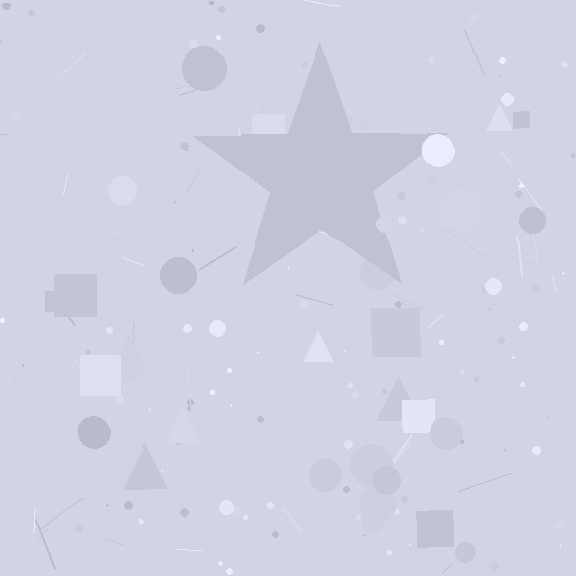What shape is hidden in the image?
A star is hidden in the image.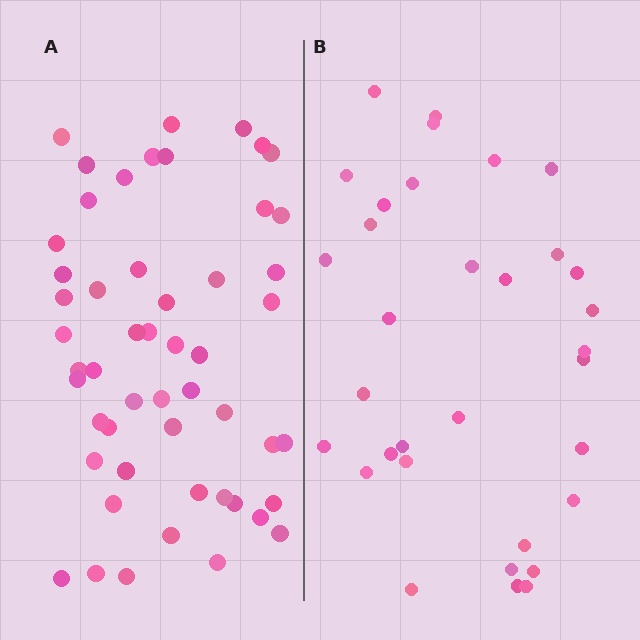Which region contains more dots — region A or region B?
Region A (the left region) has more dots.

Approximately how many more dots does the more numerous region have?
Region A has approximately 20 more dots than region B.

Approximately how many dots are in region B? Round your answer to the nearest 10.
About 30 dots. (The exact count is 33, which rounds to 30.)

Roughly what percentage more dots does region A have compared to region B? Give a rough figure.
About 60% more.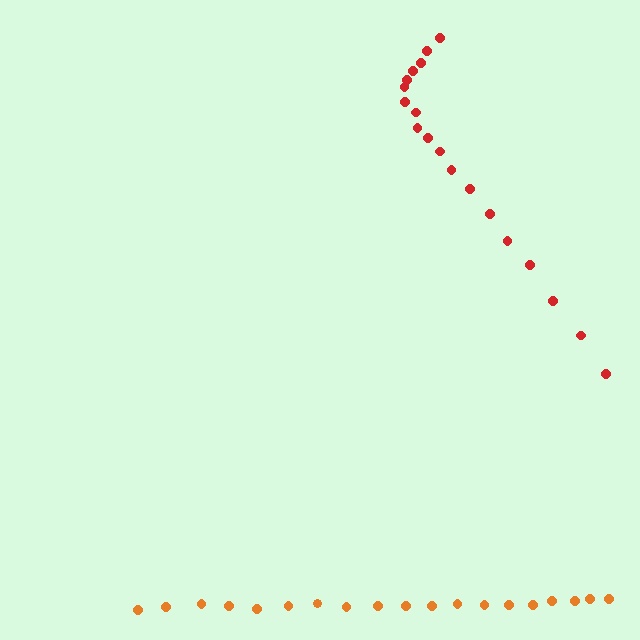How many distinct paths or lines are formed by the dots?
There are 2 distinct paths.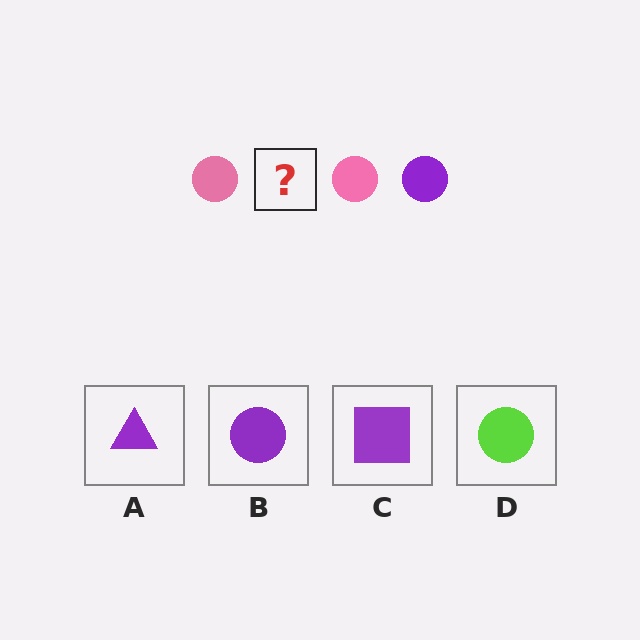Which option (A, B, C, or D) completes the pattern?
B.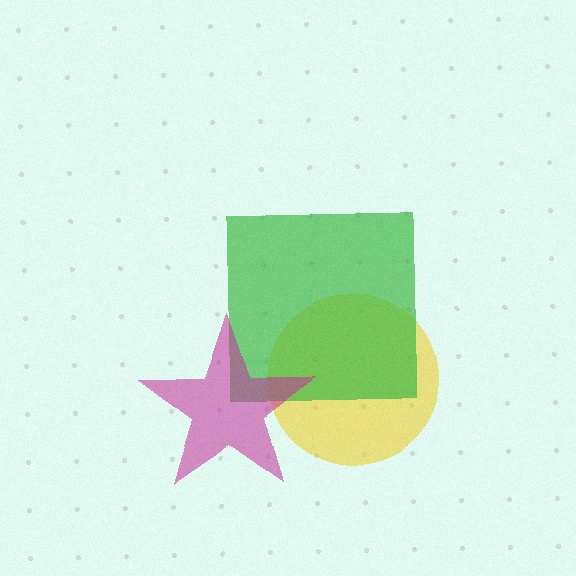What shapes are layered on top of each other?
The layered shapes are: a yellow circle, a green square, a magenta star.